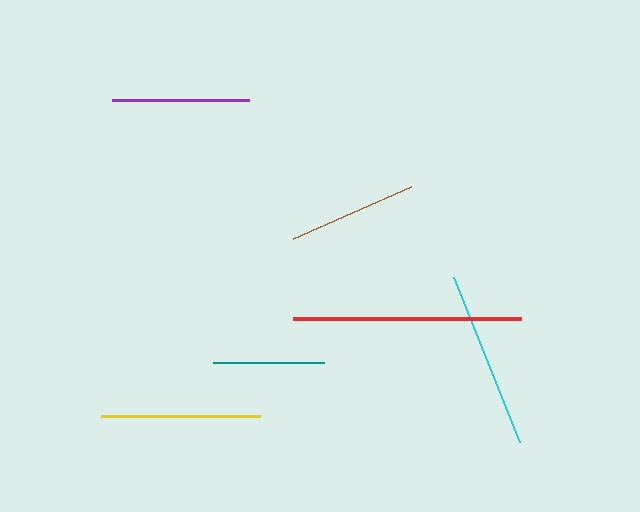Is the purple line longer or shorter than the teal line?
The purple line is longer than the teal line.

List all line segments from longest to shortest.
From longest to shortest: red, cyan, yellow, purple, brown, teal.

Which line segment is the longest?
The red line is the longest at approximately 228 pixels.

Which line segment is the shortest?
The teal line is the shortest at approximately 112 pixels.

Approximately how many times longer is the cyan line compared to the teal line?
The cyan line is approximately 1.6 times the length of the teal line.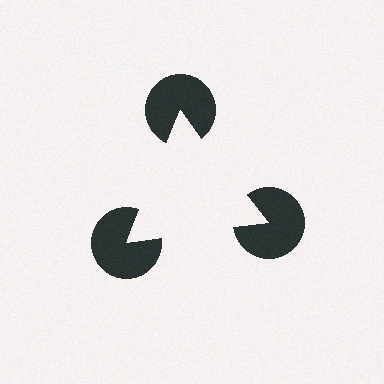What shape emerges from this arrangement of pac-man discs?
An illusory triangle — its edges are inferred from the aligned wedge cuts in the pac-man discs, not physically drawn.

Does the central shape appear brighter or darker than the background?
It typically appears slightly brighter than the background, even though no actual brightness change is drawn.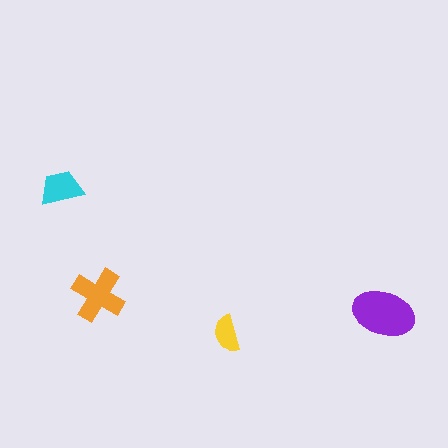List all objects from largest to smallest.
The purple ellipse, the orange cross, the cyan trapezoid, the yellow semicircle.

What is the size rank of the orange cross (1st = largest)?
2nd.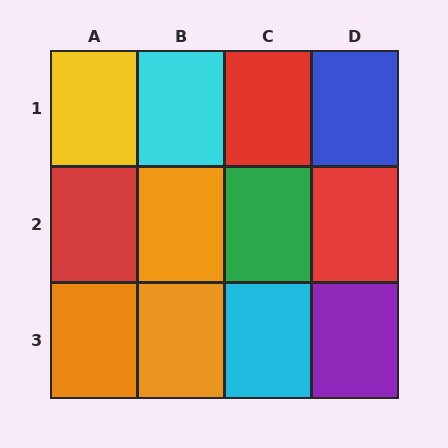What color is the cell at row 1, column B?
Cyan.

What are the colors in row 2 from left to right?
Red, orange, green, red.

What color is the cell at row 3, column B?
Orange.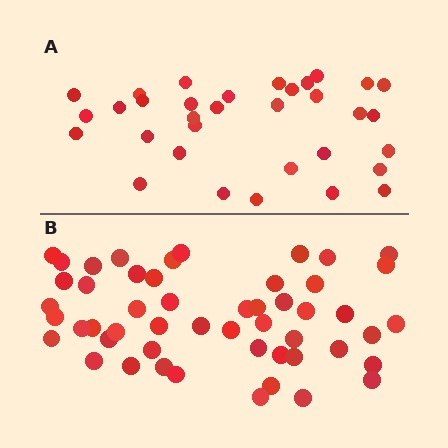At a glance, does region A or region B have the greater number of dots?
Region B (the bottom region) has more dots.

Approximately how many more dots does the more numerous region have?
Region B has approximately 20 more dots than region A.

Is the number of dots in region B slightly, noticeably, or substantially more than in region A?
Region B has substantially more. The ratio is roughly 1.5 to 1.